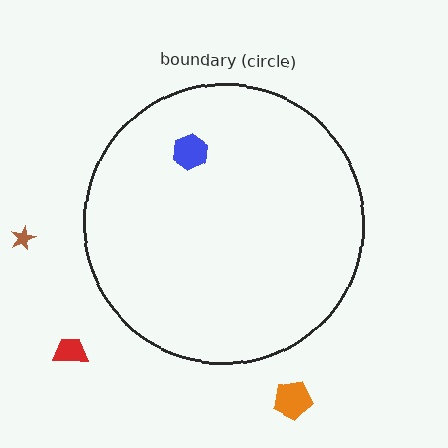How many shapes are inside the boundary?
1 inside, 3 outside.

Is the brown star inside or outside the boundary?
Outside.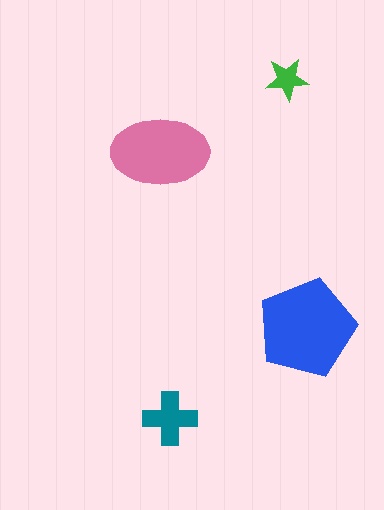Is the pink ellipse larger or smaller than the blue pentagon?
Smaller.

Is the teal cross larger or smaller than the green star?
Larger.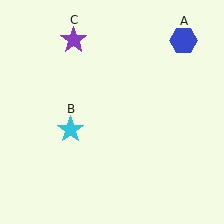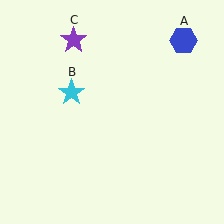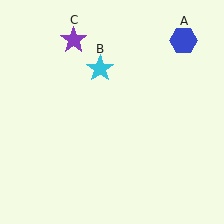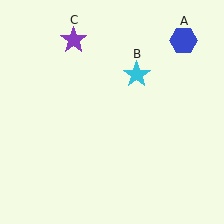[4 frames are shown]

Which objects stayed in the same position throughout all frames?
Blue hexagon (object A) and purple star (object C) remained stationary.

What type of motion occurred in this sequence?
The cyan star (object B) rotated clockwise around the center of the scene.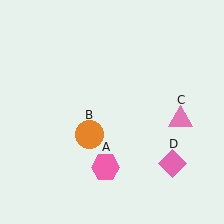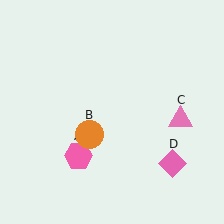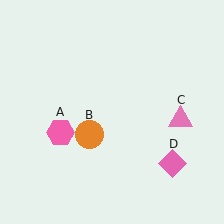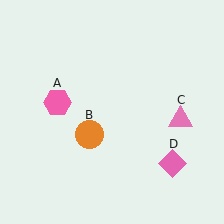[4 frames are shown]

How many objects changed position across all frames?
1 object changed position: pink hexagon (object A).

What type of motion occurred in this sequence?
The pink hexagon (object A) rotated clockwise around the center of the scene.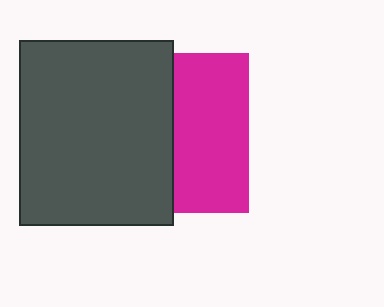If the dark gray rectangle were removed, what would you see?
You would see the complete magenta square.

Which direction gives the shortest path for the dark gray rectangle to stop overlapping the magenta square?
Moving left gives the shortest separation.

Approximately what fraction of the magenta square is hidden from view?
Roughly 52% of the magenta square is hidden behind the dark gray rectangle.